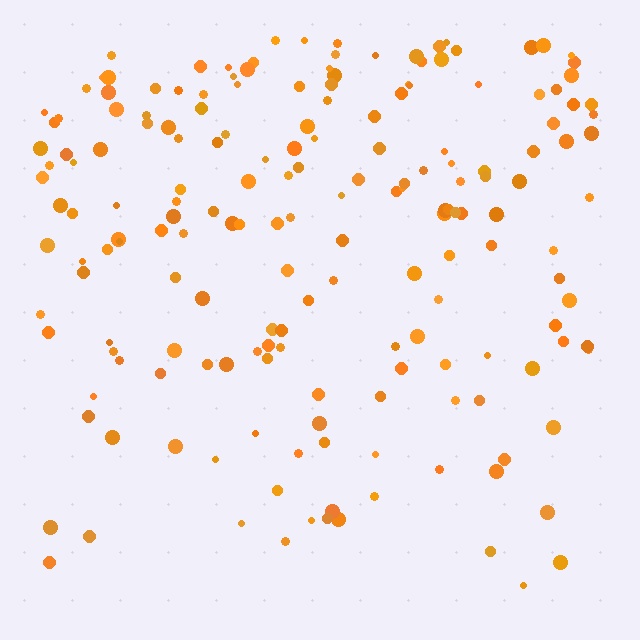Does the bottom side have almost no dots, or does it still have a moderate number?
Still a moderate number, just noticeably fewer than the top.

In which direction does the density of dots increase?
From bottom to top, with the top side densest.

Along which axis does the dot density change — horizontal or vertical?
Vertical.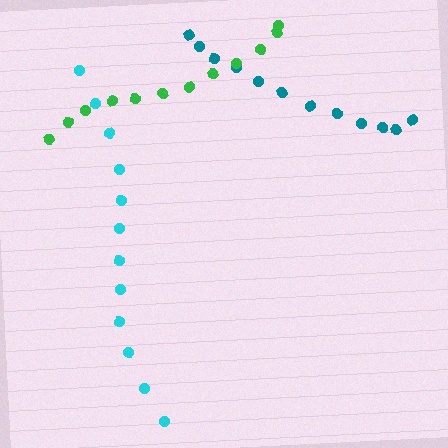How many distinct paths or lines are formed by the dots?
There are 3 distinct paths.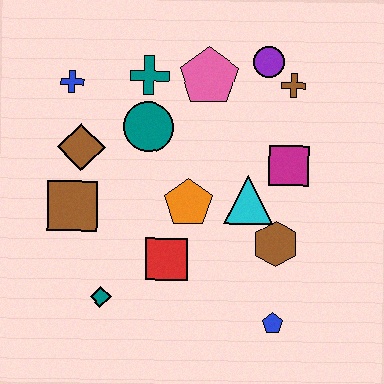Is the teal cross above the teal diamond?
Yes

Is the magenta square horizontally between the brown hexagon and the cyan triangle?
No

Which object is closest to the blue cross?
The brown diamond is closest to the blue cross.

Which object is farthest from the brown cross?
The teal diamond is farthest from the brown cross.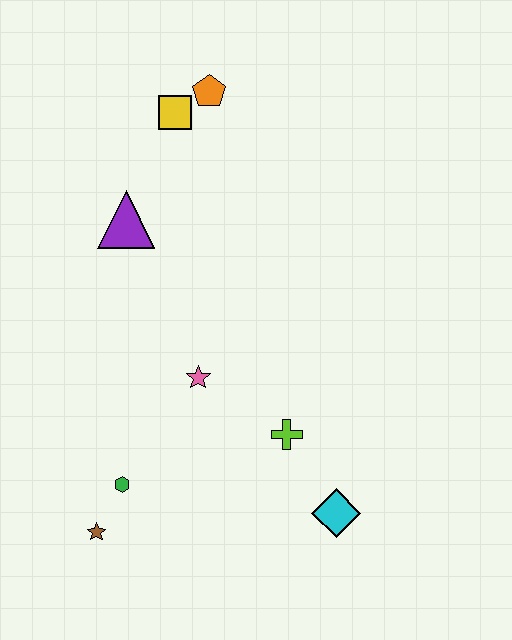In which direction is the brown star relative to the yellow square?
The brown star is below the yellow square.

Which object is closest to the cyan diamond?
The lime cross is closest to the cyan diamond.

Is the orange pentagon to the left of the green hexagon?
No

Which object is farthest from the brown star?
The orange pentagon is farthest from the brown star.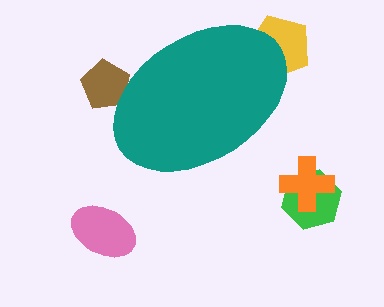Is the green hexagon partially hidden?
No, the green hexagon is fully visible.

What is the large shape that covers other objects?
A teal ellipse.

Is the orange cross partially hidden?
No, the orange cross is fully visible.